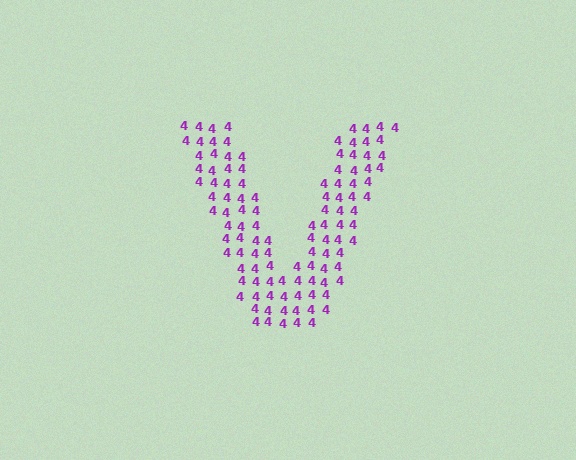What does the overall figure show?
The overall figure shows the letter V.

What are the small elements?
The small elements are digit 4's.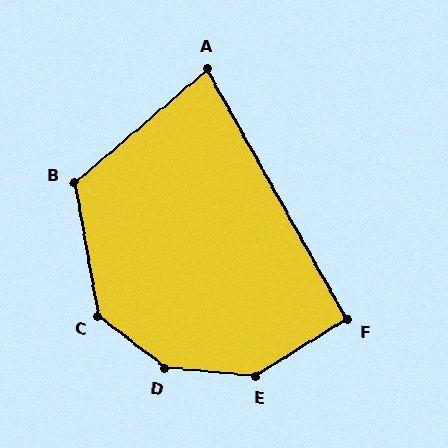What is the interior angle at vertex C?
Approximately 138 degrees (obtuse).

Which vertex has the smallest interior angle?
A, at approximately 79 degrees.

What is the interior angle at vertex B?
Approximately 120 degrees (obtuse).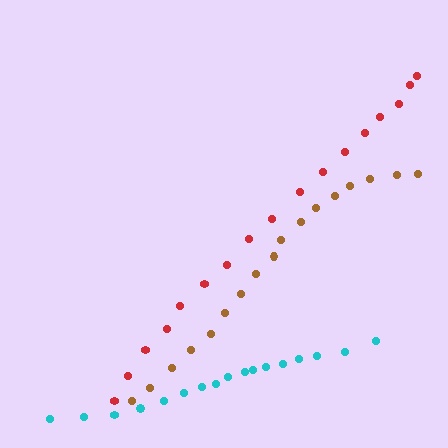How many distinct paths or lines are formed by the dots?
There are 3 distinct paths.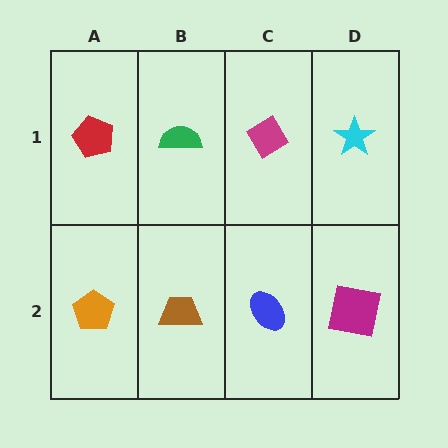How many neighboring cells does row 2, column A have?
2.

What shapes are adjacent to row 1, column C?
A blue ellipse (row 2, column C), a green semicircle (row 1, column B), a cyan star (row 1, column D).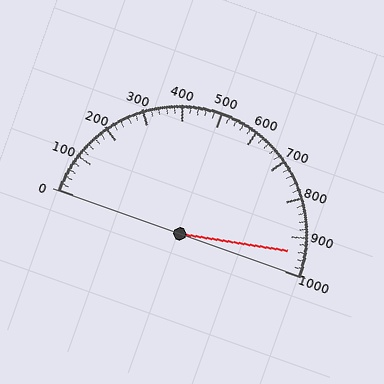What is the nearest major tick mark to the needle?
The nearest major tick mark is 900.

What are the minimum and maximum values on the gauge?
The gauge ranges from 0 to 1000.